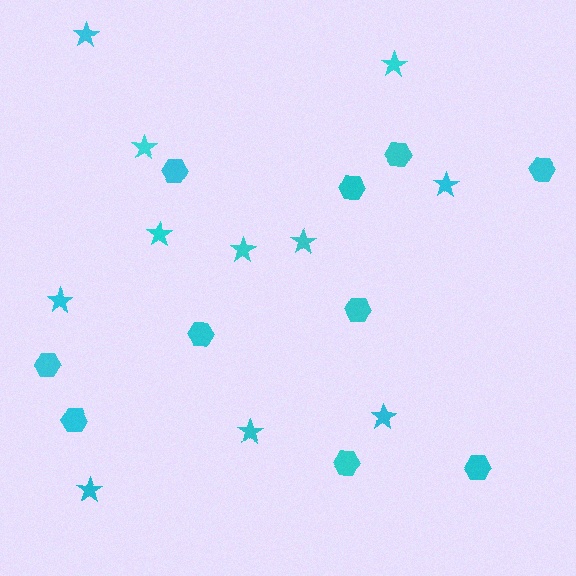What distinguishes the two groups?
There are 2 groups: one group of hexagons (10) and one group of stars (11).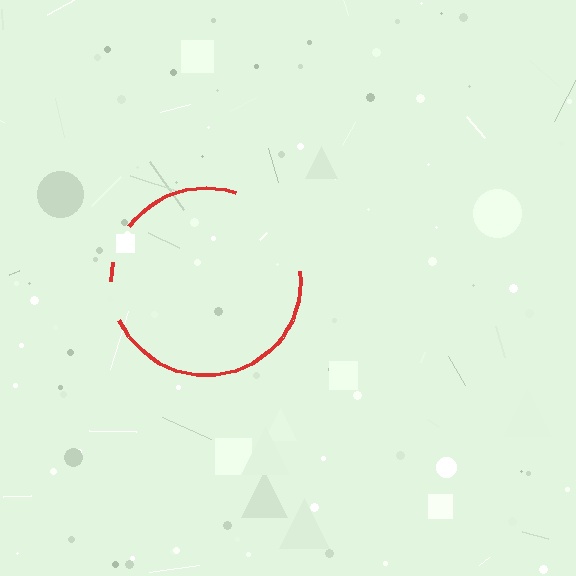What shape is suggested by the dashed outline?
The dashed outline suggests a circle.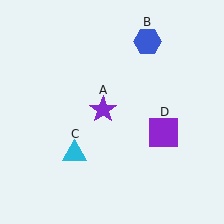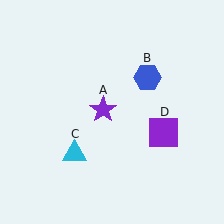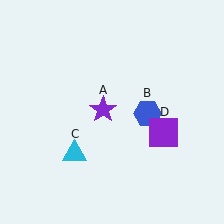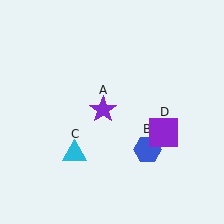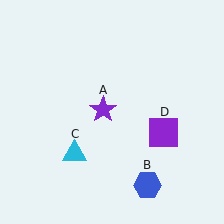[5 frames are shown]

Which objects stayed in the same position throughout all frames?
Purple star (object A) and cyan triangle (object C) and purple square (object D) remained stationary.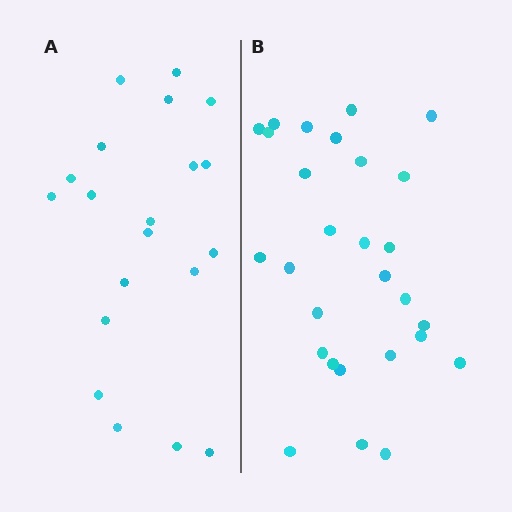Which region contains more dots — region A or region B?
Region B (the right region) has more dots.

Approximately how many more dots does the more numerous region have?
Region B has roughly 8 or so more dots than region A.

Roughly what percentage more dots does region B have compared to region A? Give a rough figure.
About 40% more.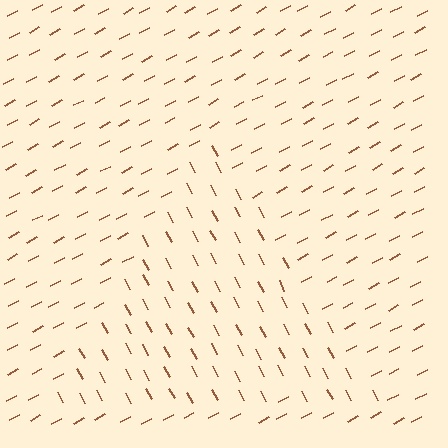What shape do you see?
I see a triangle.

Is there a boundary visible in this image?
Yes, there is a texture boundary formed by a change in line orientation.